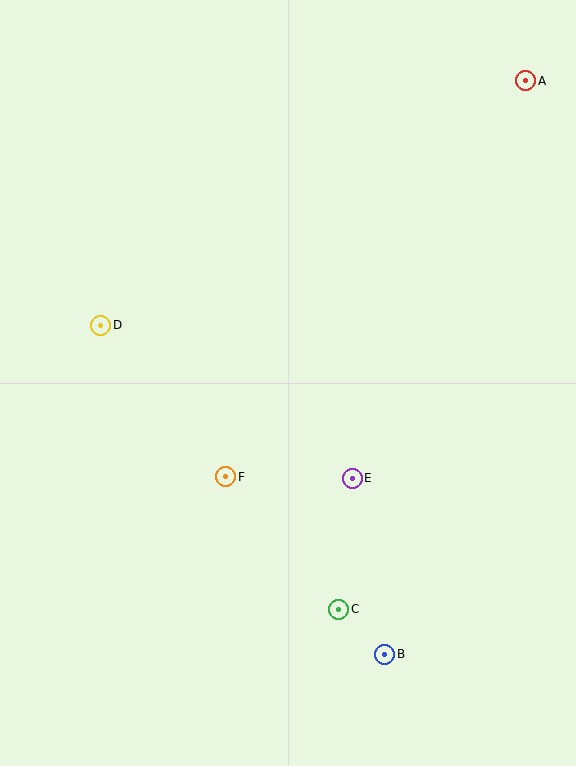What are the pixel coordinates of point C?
Point C is at (339, 609).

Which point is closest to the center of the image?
Point F at (226, 477) is closest to the center.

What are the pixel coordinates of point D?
Point D is at (101, 325).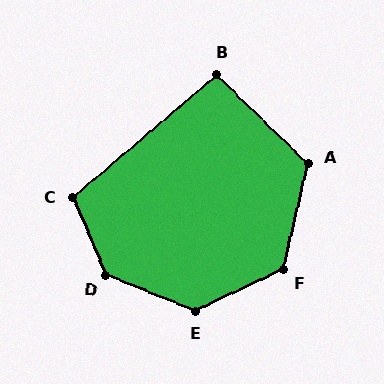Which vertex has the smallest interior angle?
B, at approximately 96 degrees.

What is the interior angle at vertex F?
Approximately 129 degrees (obtuse).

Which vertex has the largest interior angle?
D, at approximately 135 degrees.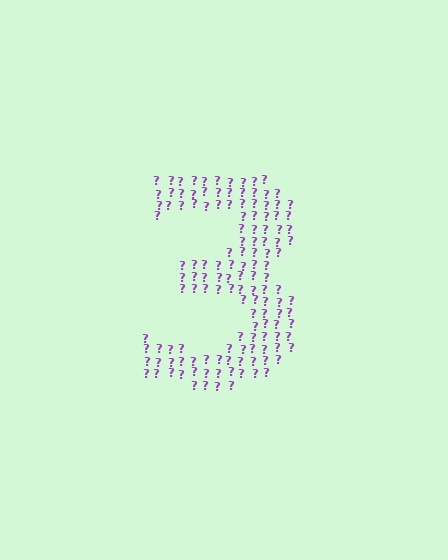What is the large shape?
The large shape is the digit 3.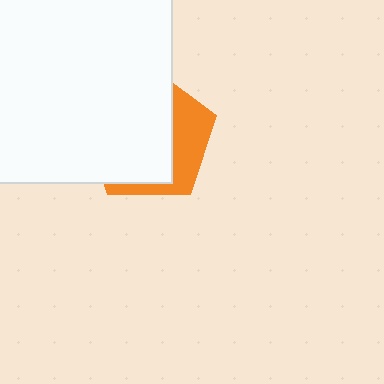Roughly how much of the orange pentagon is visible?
A small part of it is visible (roughly 32%).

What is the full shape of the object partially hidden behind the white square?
The partially hidden object is an orange pentagon.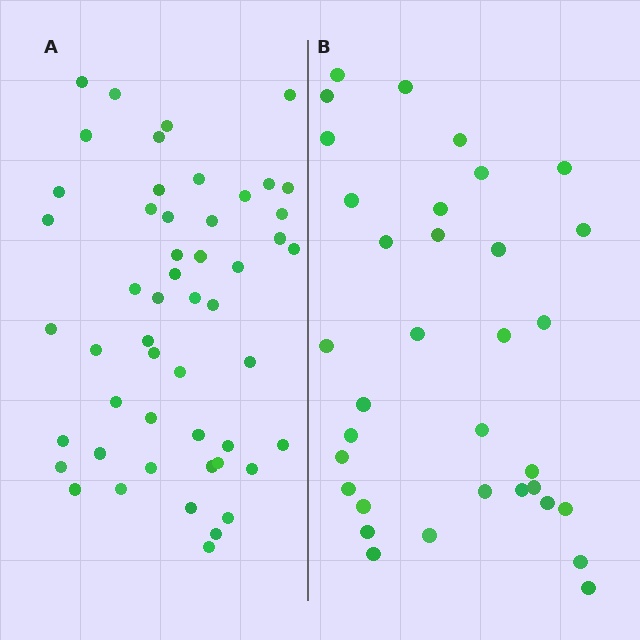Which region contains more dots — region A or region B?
Region A (the left region) has more dots.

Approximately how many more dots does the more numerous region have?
Region A has approximately 15 more dots than region B.